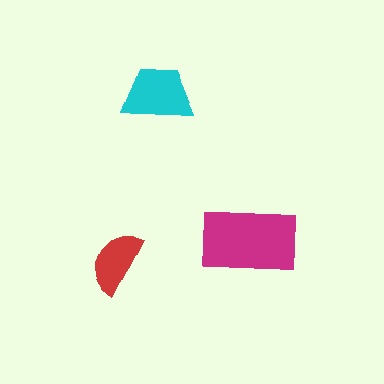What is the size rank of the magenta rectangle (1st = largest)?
1st.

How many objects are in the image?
There are 3 objects in the image.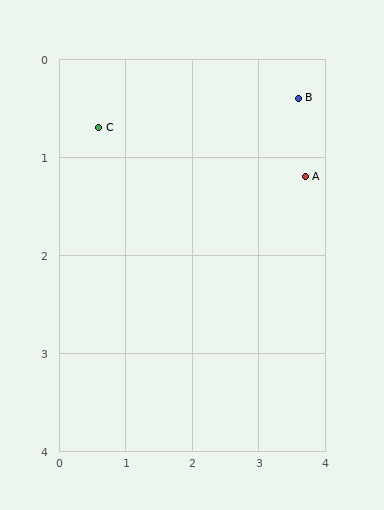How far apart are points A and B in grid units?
Points A and B are about 0.8 grid units apart.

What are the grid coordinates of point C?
Point C is at approximately (0.6, 0.7).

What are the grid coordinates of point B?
Point B is at approximately (3.6, 0.4).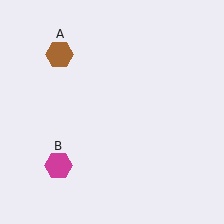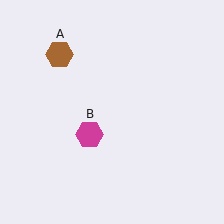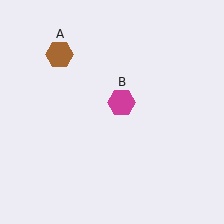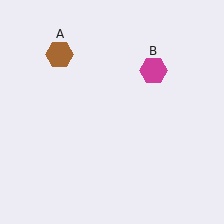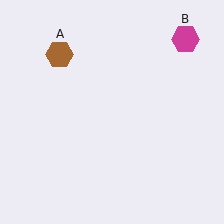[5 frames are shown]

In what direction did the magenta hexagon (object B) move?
The magenta hexagon (object B) moved up and to the right.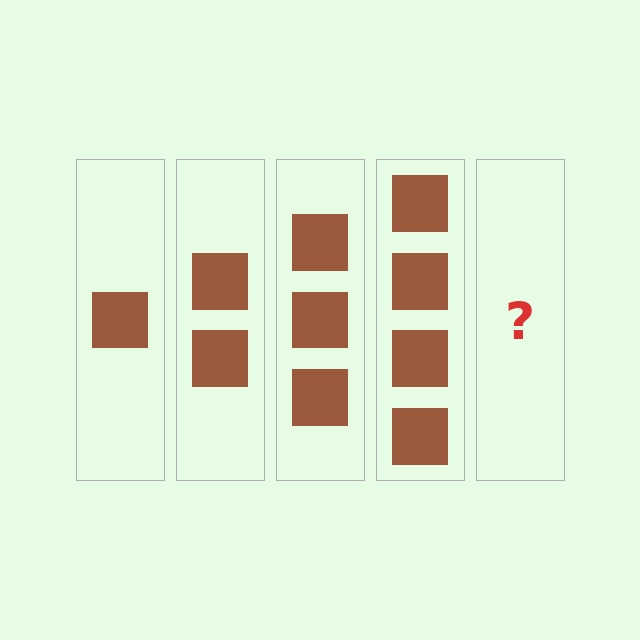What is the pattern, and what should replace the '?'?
The pattern is that each step adds one more square. The '?' should be 5 squares.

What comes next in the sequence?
The next element should be 5 squares.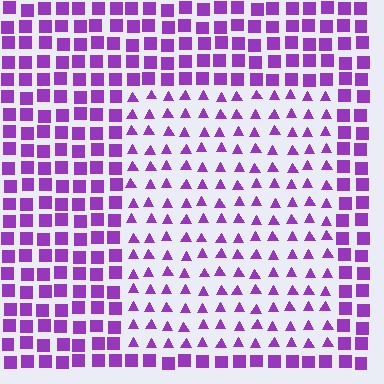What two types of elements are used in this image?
The image uses triangles inside the rectangle region and squares outside it.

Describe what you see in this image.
The image is filled with small purple elements arranged in a uniform grid. A rectangle-shaped region contains triangles, while the surrounding area contains squares. The boundary is defined purely by the change in element shape.